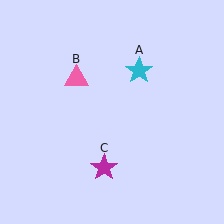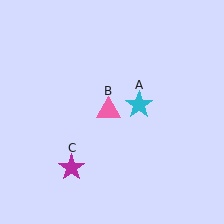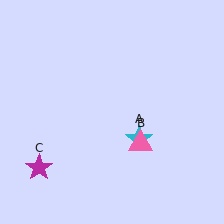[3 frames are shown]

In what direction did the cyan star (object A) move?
The cyan star (object A) moved down.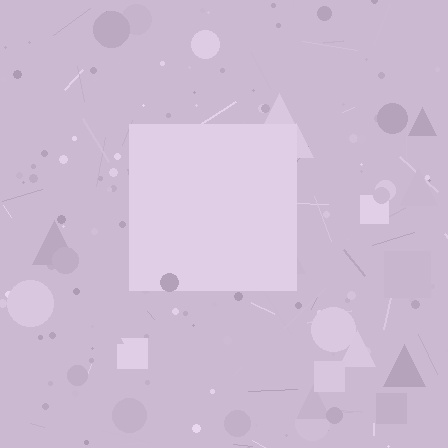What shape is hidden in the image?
A square is hidden in the image.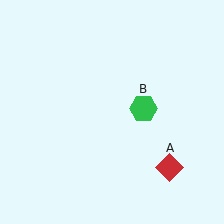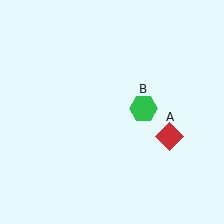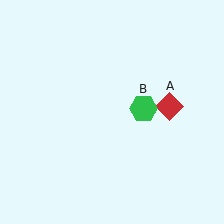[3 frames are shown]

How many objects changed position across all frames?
1 object changed position: red diamond (object A).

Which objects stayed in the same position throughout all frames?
Green hexagon (object B) remained stationary.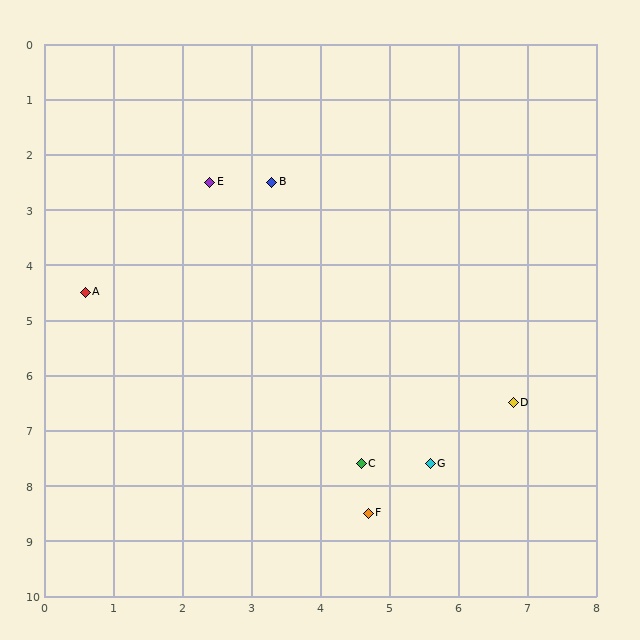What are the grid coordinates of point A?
Point A is at approximately (0.6, 4.5).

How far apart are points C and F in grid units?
Points C and F are about 0.9 grid units apart.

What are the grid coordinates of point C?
Point C is at approximately (4.6, 7.6).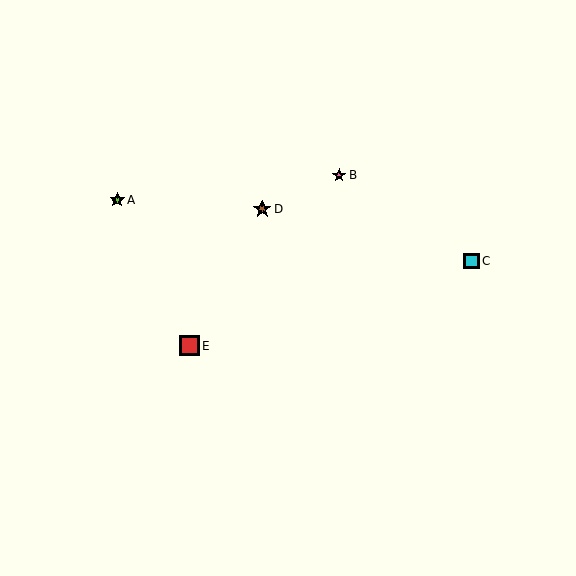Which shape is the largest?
The red square (labeled E) is the largest.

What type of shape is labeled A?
Shape A is a lime star.